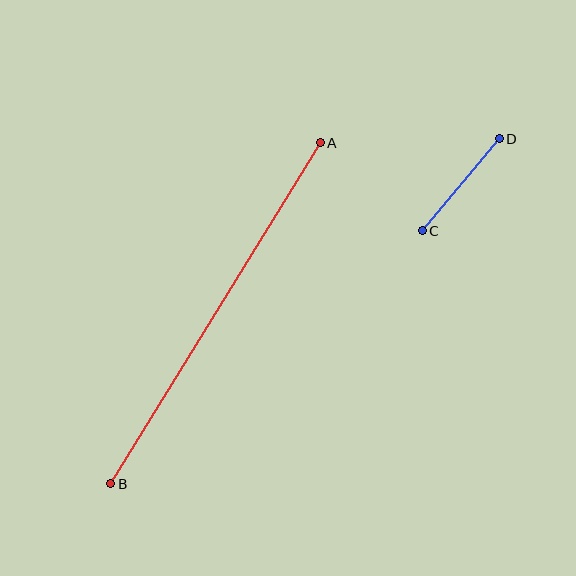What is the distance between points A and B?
The distance is approximately 400 pixels.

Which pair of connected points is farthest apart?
Points A and B are farthest apart.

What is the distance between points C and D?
The distance is approximately 120 pixels.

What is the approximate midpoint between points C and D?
The midpoint is at approximately (461, 185) pixels.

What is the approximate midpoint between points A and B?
The midpoint is at approximately (216, 313) pixels.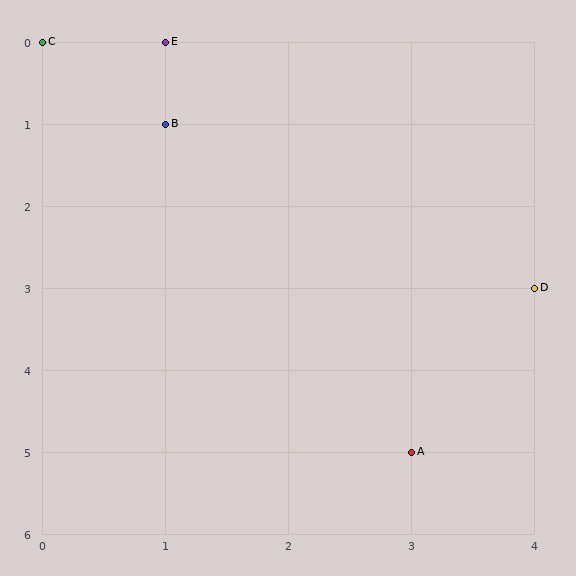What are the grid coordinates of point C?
Point C is at grid coordinates (0, 0).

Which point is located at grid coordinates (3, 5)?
Point A is at (3, 5).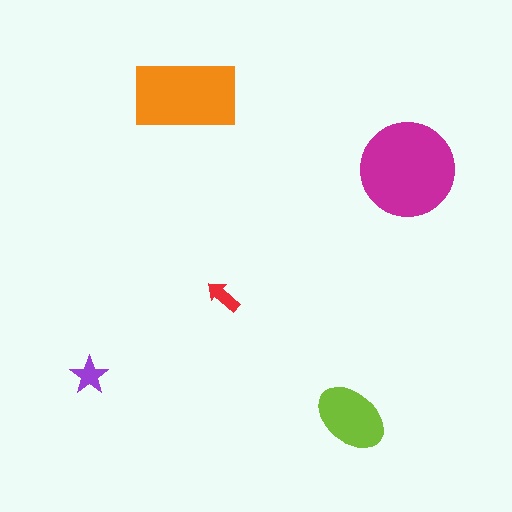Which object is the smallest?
The red arrow.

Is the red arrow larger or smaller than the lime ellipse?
Smaller.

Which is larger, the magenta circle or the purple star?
The magenta circle.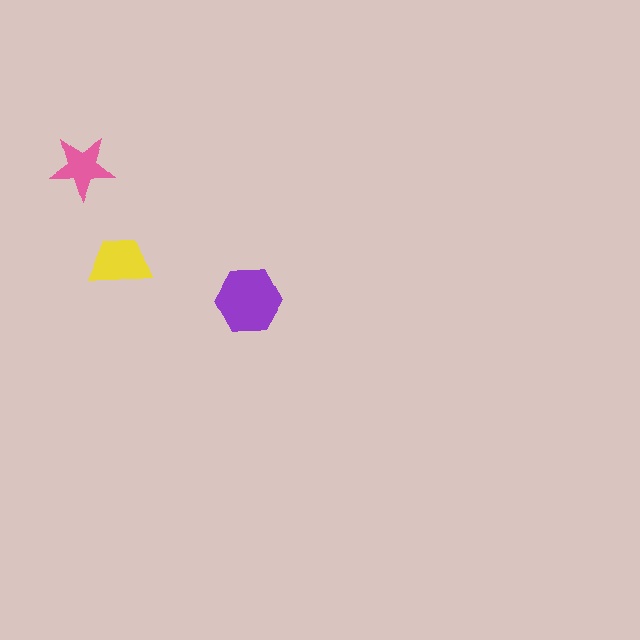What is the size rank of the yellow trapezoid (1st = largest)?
2nd.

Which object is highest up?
The pink star is topmost.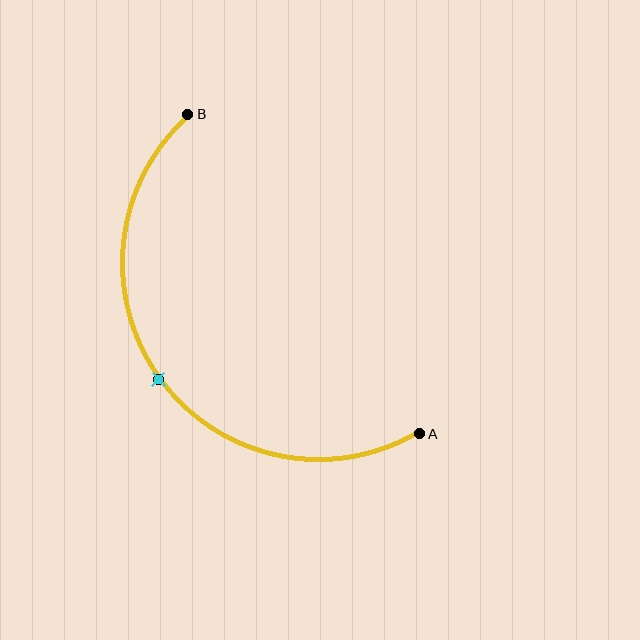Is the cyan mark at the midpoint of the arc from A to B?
Yes. The cyan mark lies on the arc at equal arc-length from both A and B — it is the arc midpoint.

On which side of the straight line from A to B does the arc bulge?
The arc bulges below and to the left of the straight line connecting A and B.